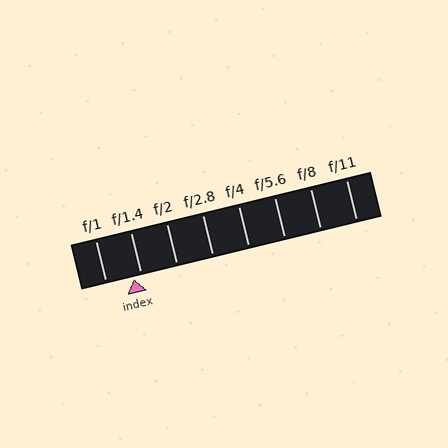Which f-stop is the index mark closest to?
The index mark is closest to f/1.4.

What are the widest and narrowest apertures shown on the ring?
The widest aperture shown is f/1 and the narrowest is f/11.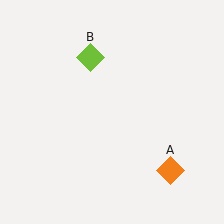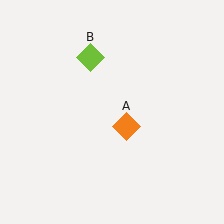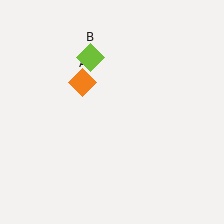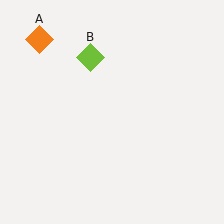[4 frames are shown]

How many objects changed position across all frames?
1 object changed position: orange diamond (object A).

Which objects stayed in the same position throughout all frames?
Lime diamond (object B) remained stationary.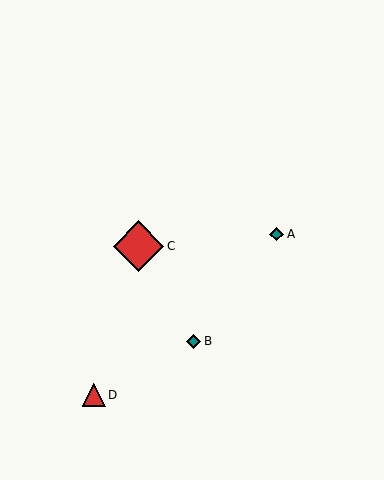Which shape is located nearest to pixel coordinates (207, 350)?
The teal diamond (labeled B) at (194, 341) is nearest to that location.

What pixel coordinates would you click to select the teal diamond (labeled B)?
Click at (194, 341) to select the teal diamond B.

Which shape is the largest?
The red diamond (labeled C) is the largest.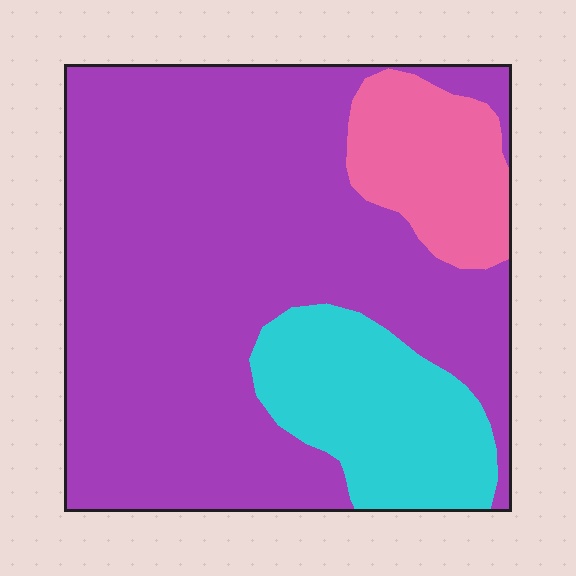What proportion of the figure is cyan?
Cyan covers around 15% of the figure.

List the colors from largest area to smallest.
From largest to smallest: purple, cyan, pink.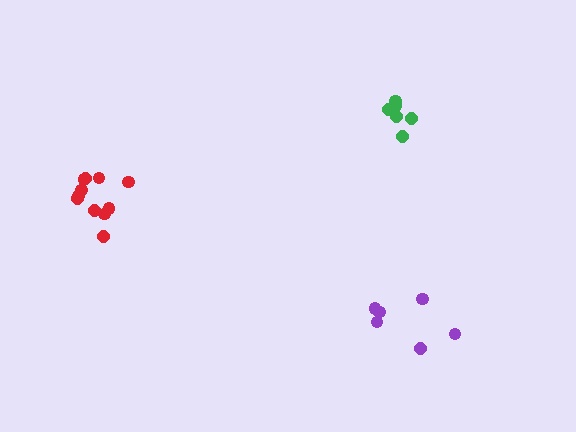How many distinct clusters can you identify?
There are 3 distinct clusters.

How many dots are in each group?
Group 1: 11 dots, Group 2: 6 dots, Group 3: 6 dots (23 total).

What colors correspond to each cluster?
The clusters are colored: red, purple, green.